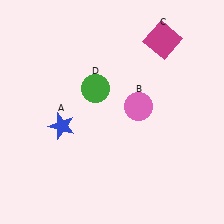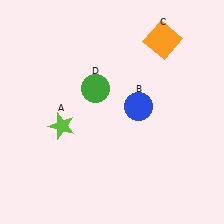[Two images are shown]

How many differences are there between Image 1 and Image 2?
There are 3 differences between the two images.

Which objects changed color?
A changed from blue to lime. B changed from pink to blue. C changed from magenta to orange.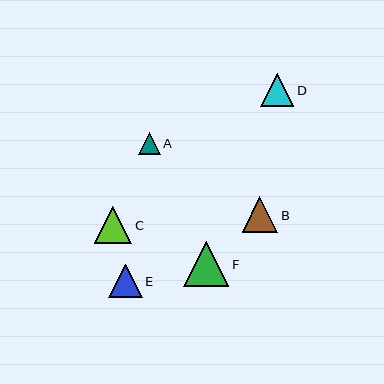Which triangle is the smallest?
Triangle A is the smallest with a size of approximately 22 pixels.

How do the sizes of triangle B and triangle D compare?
Triangle B and triangle D are approximately the same size.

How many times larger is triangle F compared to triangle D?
Triangle F is approximately 1.4 times the size of triangle D.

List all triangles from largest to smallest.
From largest to smallest: F, C, B, E, D, A.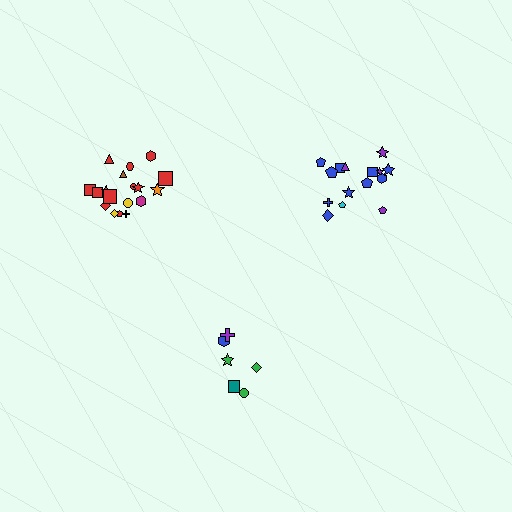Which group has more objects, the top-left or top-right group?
The top-left group.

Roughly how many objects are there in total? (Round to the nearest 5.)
Roughly 40 objects in total.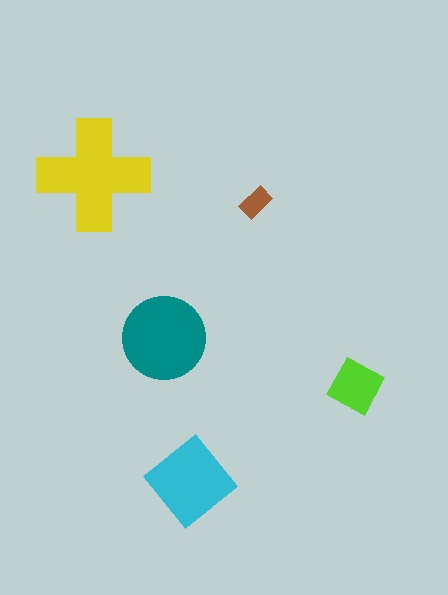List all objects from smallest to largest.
The brown rectangle, the lime square, the cyan diamond, the teal circle, the yellow cross.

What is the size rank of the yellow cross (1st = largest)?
1st.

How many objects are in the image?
There are 5 objects in the image.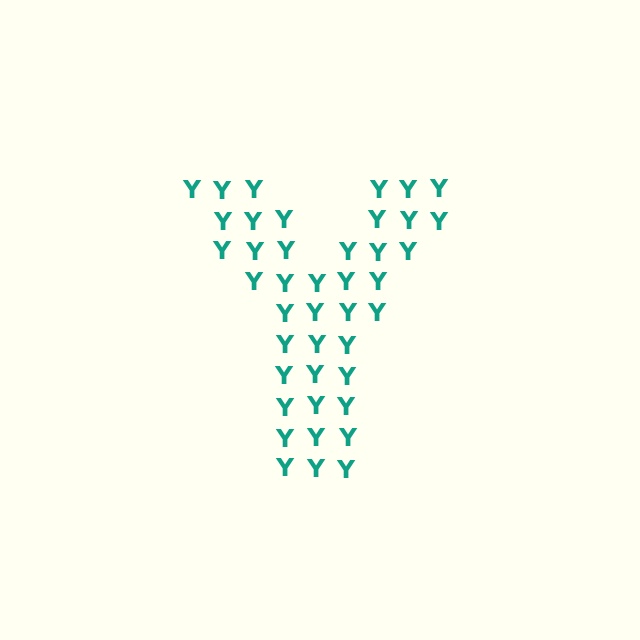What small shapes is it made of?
It is made of small letter Y's.